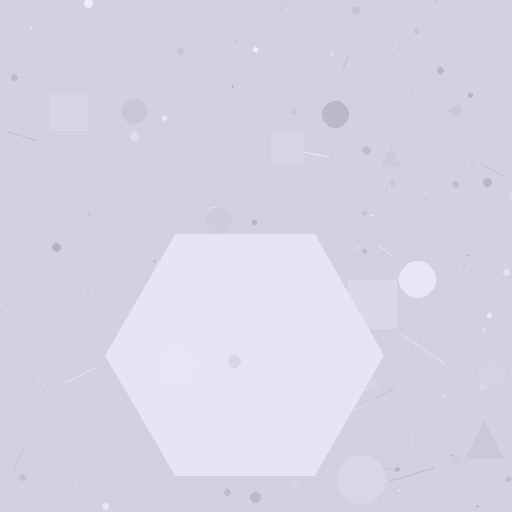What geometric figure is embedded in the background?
A hexagon is embedded in the background.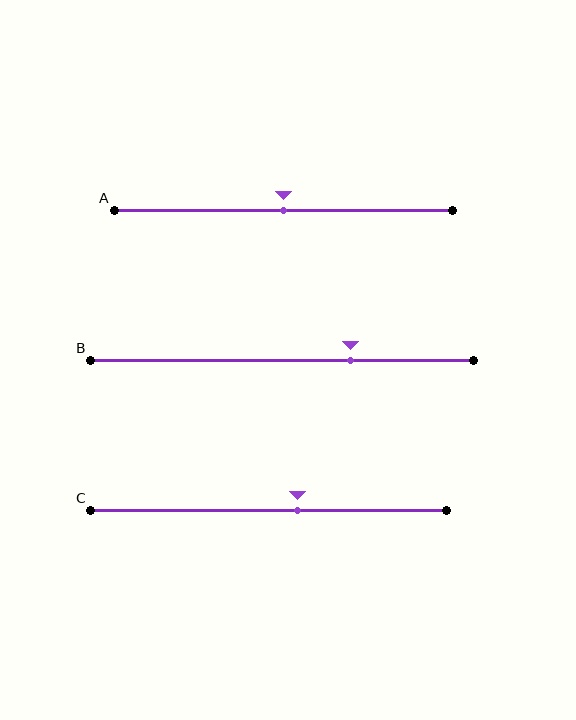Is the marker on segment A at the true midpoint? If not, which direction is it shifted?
Yes, the marker on segment A is at the true midpoint.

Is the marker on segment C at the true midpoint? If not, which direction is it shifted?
No, the marker on segment C is shifted to the right by about 8% of the segment length.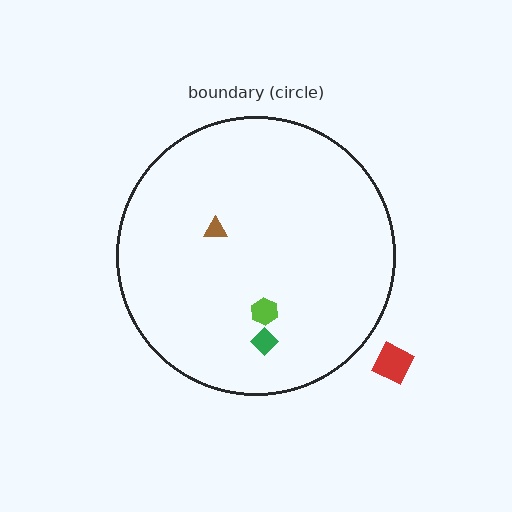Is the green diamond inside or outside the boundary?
Inside.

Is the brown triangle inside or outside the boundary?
Inside.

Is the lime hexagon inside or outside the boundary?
Inside.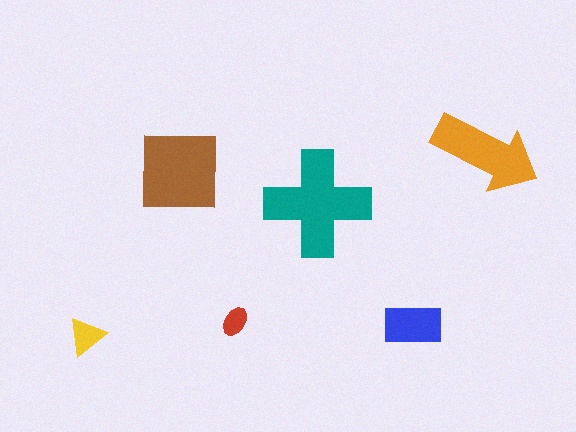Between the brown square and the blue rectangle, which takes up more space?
The brown square.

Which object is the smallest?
The red ellipse.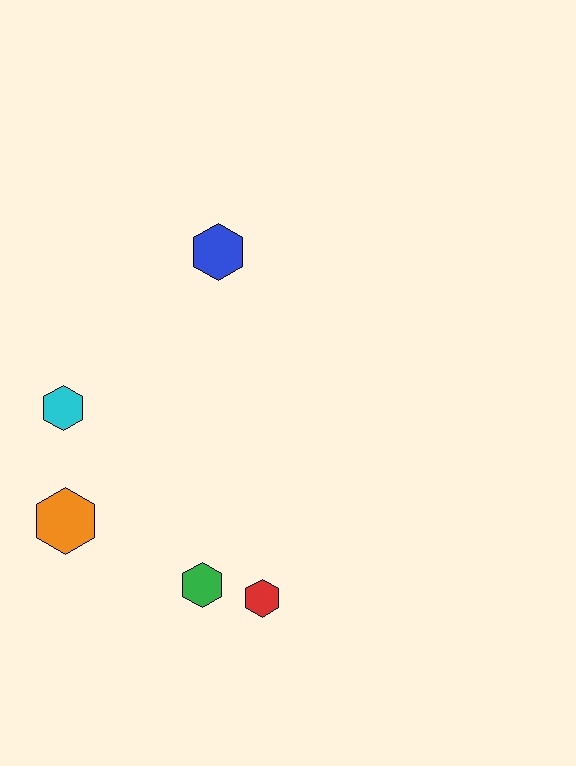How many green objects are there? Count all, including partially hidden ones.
There is 1 green object.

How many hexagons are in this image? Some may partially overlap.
There are 5 hexagons.